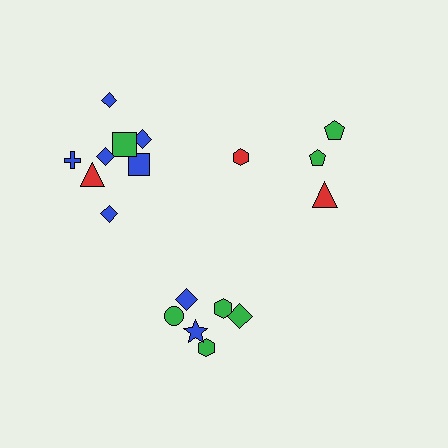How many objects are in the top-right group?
There are 4 objects.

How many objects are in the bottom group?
There are 6 objects.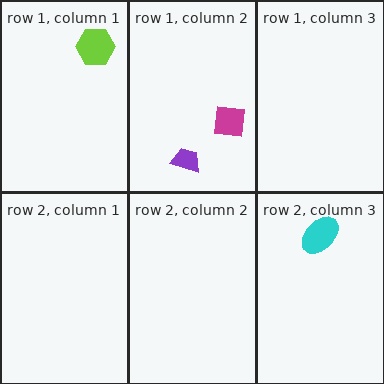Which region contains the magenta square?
The row 1, column 2 region.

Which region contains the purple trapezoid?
The row 1, column 2 region.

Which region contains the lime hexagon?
The row 1, column 1 region.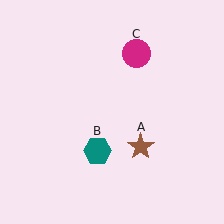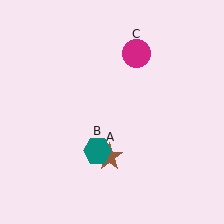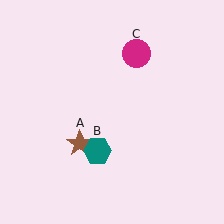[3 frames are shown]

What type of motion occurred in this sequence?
The brown star (object A) rotated clockwise around the center of the scene.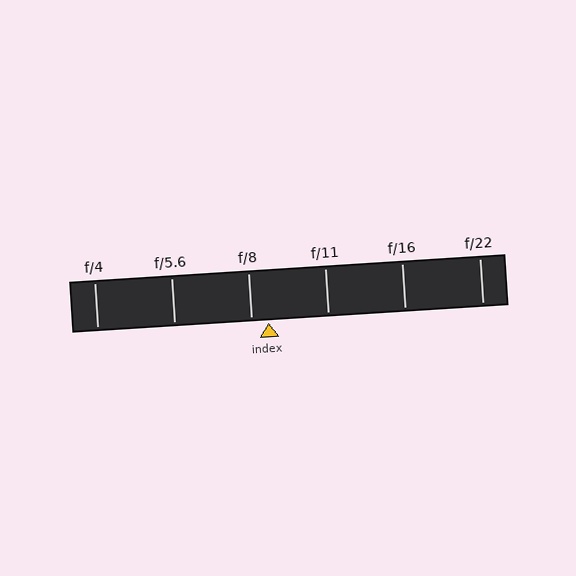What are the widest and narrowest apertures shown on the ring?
The widest aperture shown is f/4 and the narrowest is f/22.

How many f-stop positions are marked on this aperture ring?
There are 6 f-stop positions marked.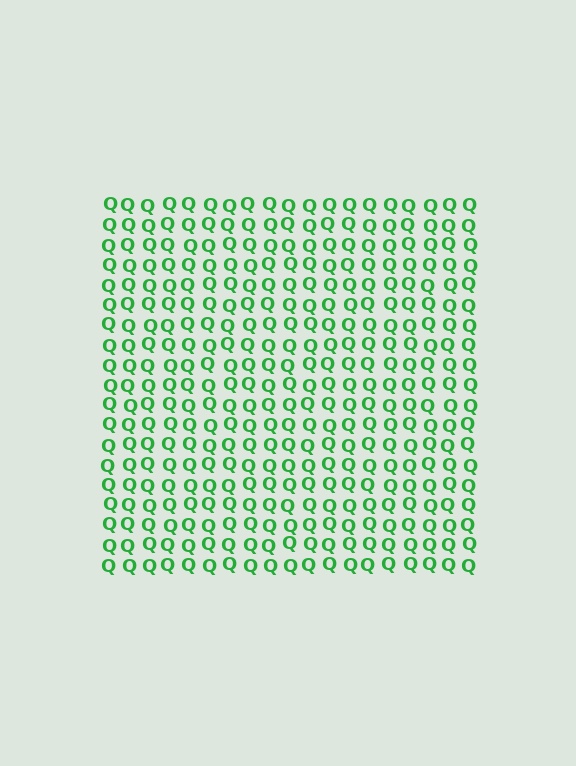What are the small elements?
The small elements are letter Q's.